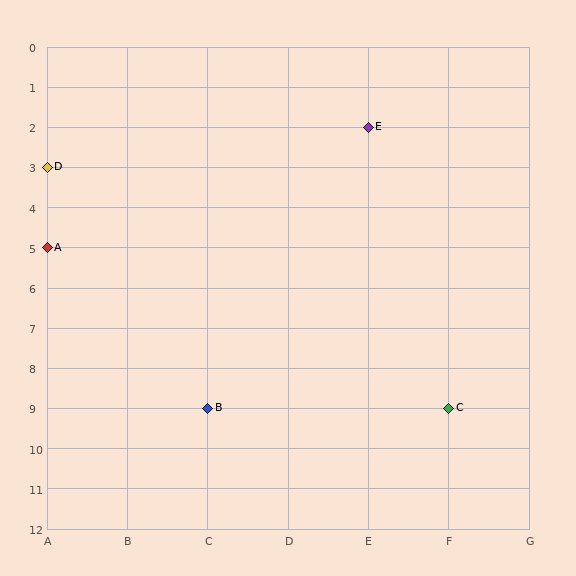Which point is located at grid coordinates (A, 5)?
Point A is at (A, 5).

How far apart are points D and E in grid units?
Points D and E are 4 columns and 1 row apart (about 4.1 grid units diagonally).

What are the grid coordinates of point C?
Point C is at grid coordinates (F, 9).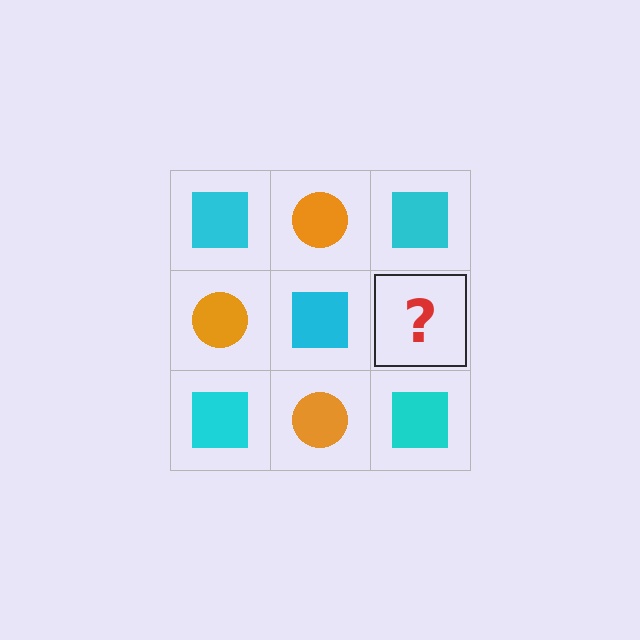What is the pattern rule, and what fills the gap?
The rule is that it alternates cyan square and orange circle in a checkerboard pattern. The gap should be filled with an orange circle.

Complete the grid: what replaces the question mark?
The question mark should be replaced with an orange circle.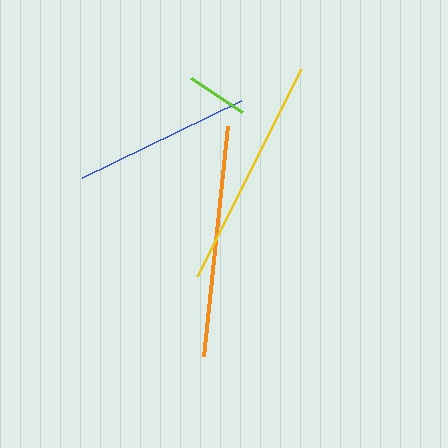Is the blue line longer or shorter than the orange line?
The orange line is longer than the blue line.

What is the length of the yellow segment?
The yellow segment is approximately 232 pixels long.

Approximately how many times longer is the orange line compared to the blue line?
The orange line is approximately 1.3 times the length of the blue line.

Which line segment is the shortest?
The lime line is the shortest at approximately 61 pixels.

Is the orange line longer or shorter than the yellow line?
The yellow line is longer than the orange line.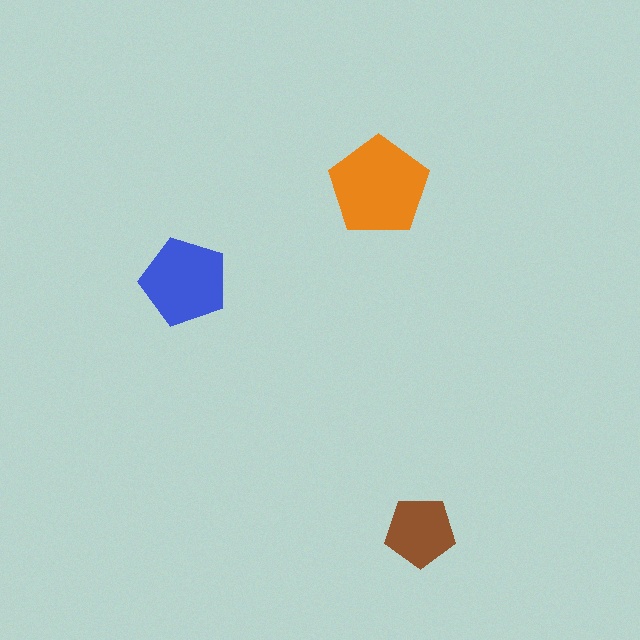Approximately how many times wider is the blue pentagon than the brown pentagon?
About 1.5 times wider.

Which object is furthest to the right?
The brown pentagon is rightmost.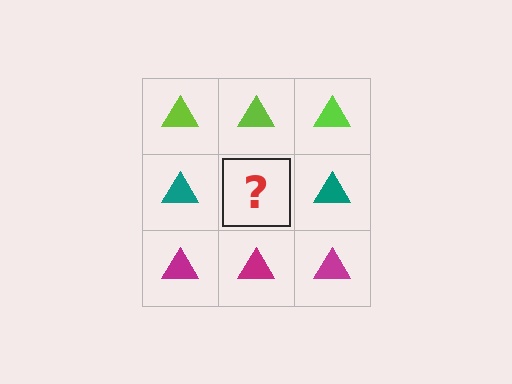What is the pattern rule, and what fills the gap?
The rule is that each row has a consistent color. The gap should be filled with a teal triangle.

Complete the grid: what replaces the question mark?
The question mark should be replaced with a teal triangle.